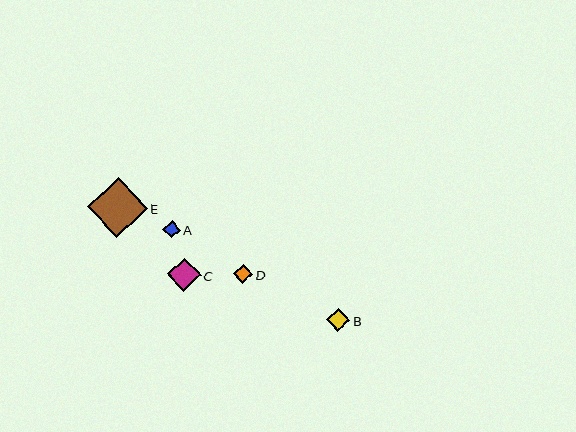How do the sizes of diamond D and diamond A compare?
Diamond D and diamond A are approximately the same size.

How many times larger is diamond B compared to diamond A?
Diamond B is approximately 1.3 times the size of diamond A.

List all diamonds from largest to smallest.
From largest to smallest: E, C, B, D, A.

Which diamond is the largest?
Diamond E is the largest with a size of approximately 59 pixels.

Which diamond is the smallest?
Diamond A is the smallest with a size of approximately 18 pixels.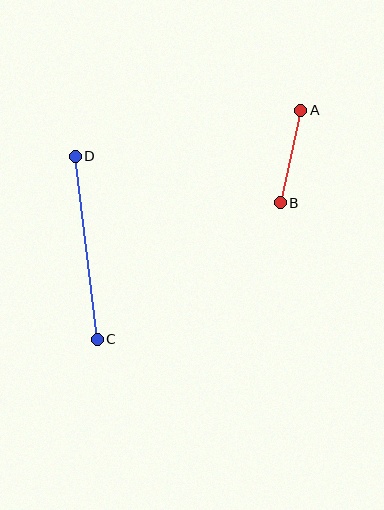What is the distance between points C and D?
The distance is approximately 184 pixels.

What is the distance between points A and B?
The distance is approximately 95 pixels.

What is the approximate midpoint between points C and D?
The midpoint is at approximately (86, 248) pixels.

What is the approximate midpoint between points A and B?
The midpoint is at approximately (291, 156) pixels.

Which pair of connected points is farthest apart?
Points C and D are farthest apart.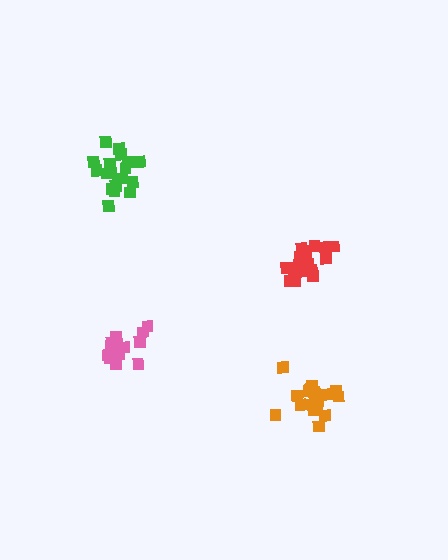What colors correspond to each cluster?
The clusters are colored: orange, red, green, pink.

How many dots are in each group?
Group 1: 19 dots, Group 2: 19 dots, Group 3: 19 dots, Group 4: 16 dots (73 total).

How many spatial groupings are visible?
There are 4 spatial groupings.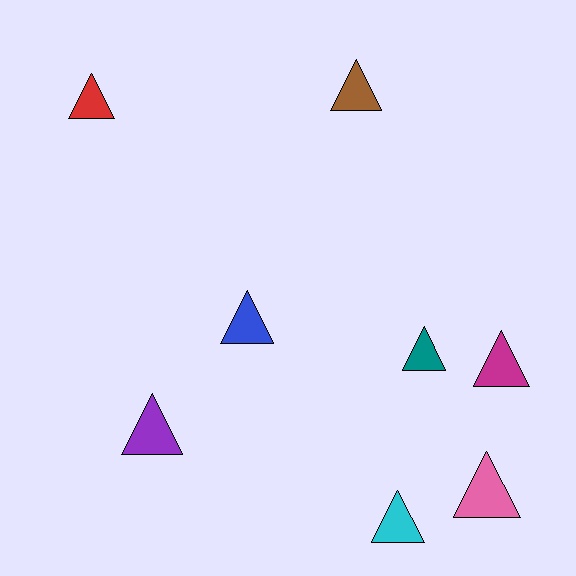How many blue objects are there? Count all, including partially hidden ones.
There is 1 blue object.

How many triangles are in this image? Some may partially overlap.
There are 8 triangles.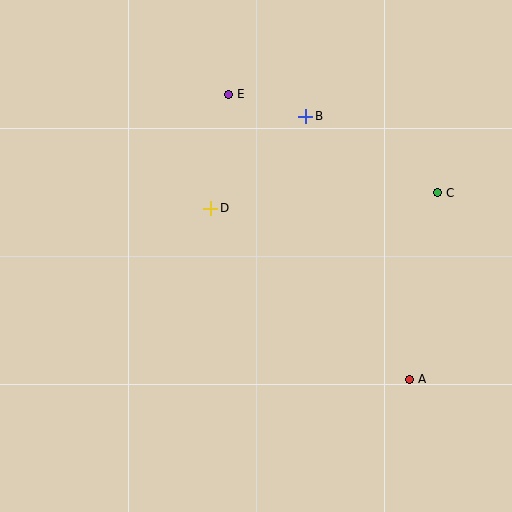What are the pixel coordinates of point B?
Point B is at (306, 116).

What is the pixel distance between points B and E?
The distance between B and E is 81 pixels.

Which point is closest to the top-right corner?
Point C is closest to the top-right corner.